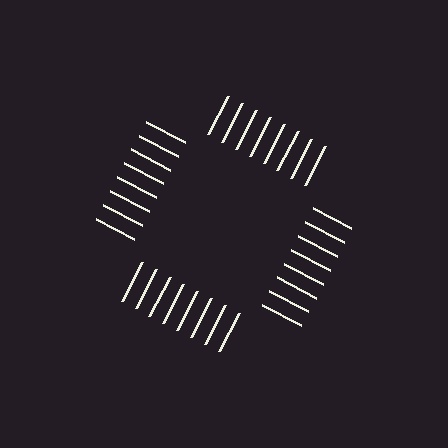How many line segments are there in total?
32 — 8 along each of the 4 edges.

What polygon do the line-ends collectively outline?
An illusory square — the line segments terminate on its edges but no continuous stroke is drawn.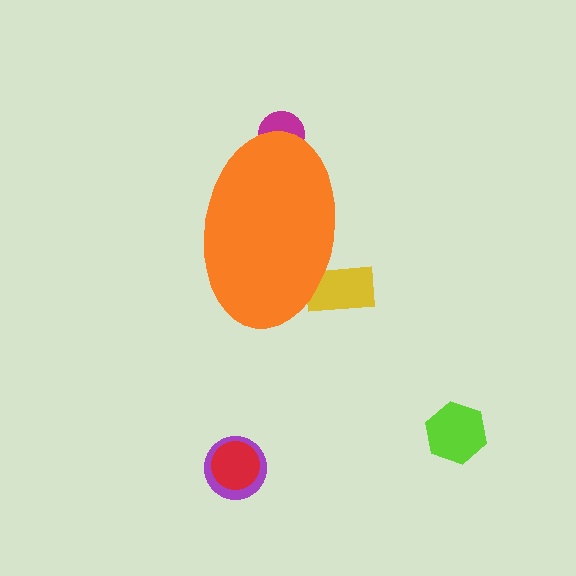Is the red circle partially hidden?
No, the red circle is fully visible.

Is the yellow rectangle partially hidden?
Yes, the yellow rectangle is partially hidden behind the orange ellipse.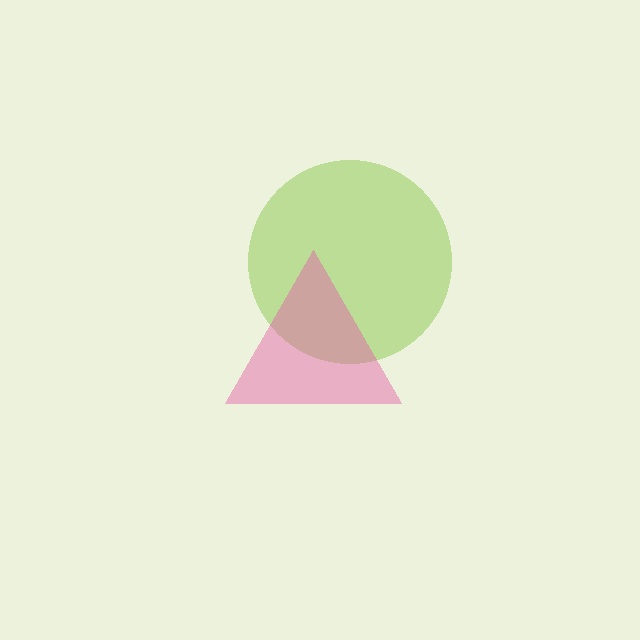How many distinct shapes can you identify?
There are 2 distinct shapes: a lime circle, a pink triangle.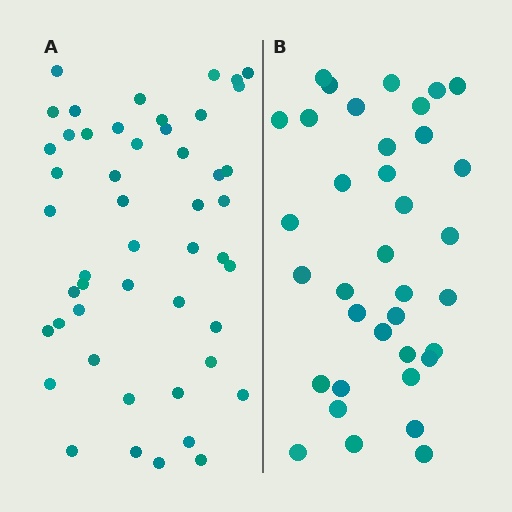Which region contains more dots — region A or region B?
Region A (the left region) has more dots.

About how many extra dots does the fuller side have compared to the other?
Region A has approximately 15 more dots than region B.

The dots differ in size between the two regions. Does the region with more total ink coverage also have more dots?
No. Region B has more total ink coverage because its dots are larger, but region A actually contains more individual dots. Total area can be misleading — the number of items is what matters here.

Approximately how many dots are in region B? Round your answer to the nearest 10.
About 40 dots. (The exact count is 36, which rounds to 40.)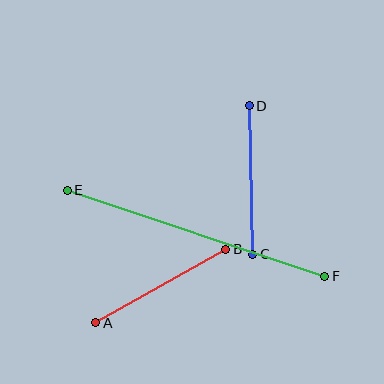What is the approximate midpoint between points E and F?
The midpoint is at approximately (196, 233) pixels.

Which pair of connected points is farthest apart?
Points E and F are farthest apart.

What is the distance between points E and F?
The distance is approximately 272 pixels.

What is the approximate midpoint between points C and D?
The midpoint is at approximately (251, 180) pixels.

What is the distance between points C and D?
The distance is approximately 149 pixels.